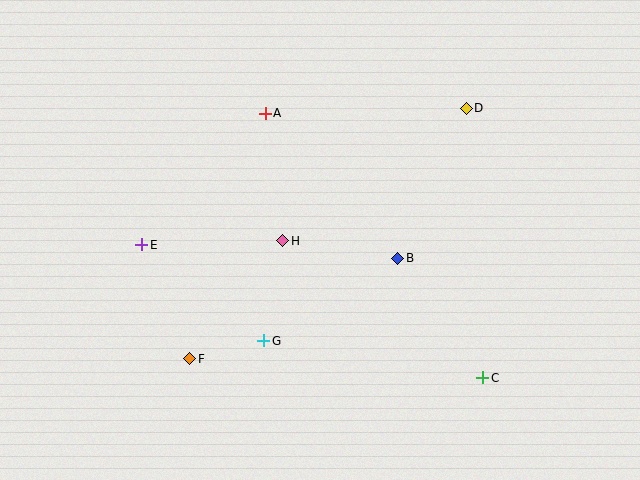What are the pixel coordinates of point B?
Point B is at (398, 258).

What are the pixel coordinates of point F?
Point F is at (190, 359).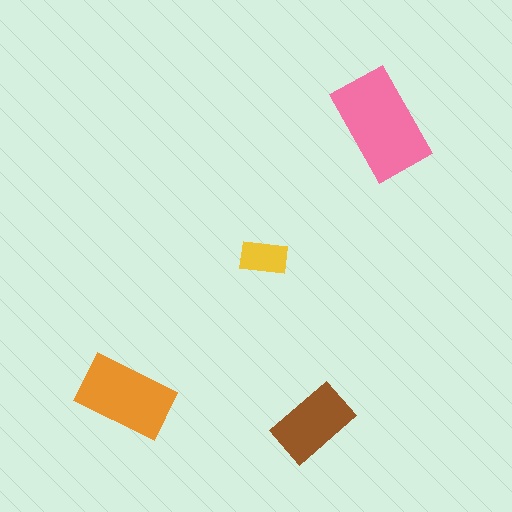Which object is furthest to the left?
The orange rectangle is leftmost.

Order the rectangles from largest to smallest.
the pink one, the orange one, the brown one, the yellow one.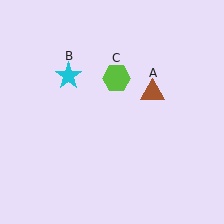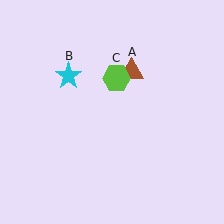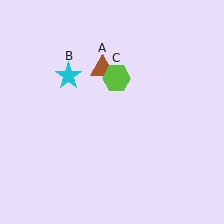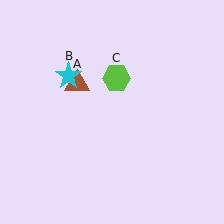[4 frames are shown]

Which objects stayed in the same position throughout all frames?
Cyan star (object B) and lime hexagon (object C) remained stationary.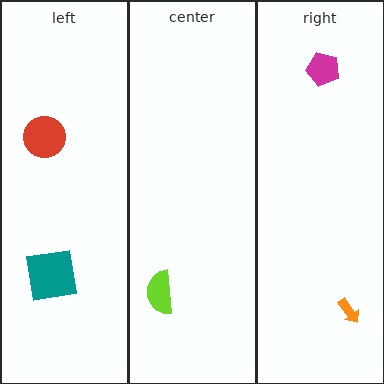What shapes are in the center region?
The lime semicircle.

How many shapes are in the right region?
2.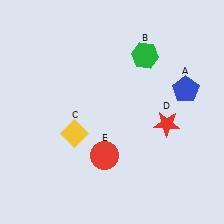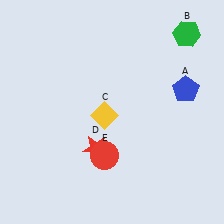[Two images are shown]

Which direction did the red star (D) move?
The red star (D) moved left.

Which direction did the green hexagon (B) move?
The green hexagon (B) moved right.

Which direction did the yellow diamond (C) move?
The yellow diamond (C) moved right.